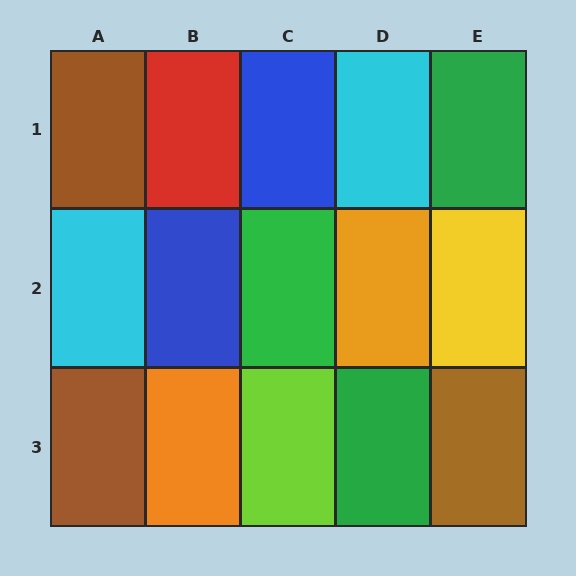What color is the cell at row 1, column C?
Blue.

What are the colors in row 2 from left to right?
Cyan, blue, green, orange, yellow.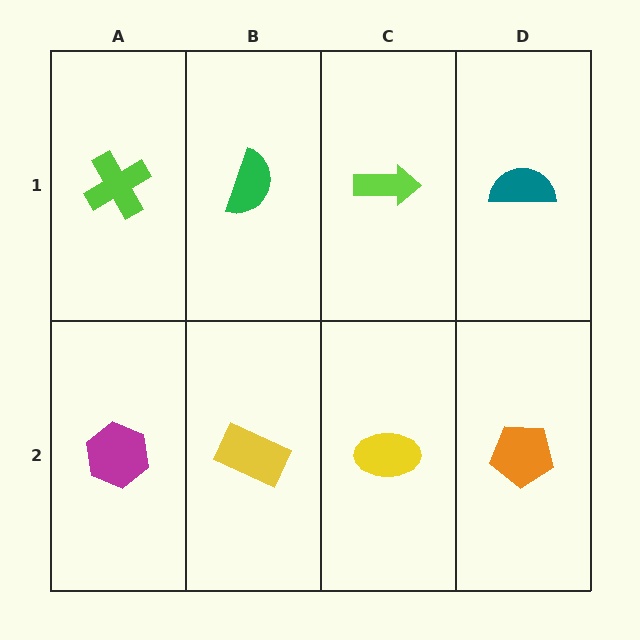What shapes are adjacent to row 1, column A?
A magenta hexagon (row 2, column A), a green semicircle (row 1, column B).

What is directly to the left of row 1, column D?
A lime arrow.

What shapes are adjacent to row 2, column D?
A teal semicircle (row 1, column D), a yellow ellipse (row 2, column C).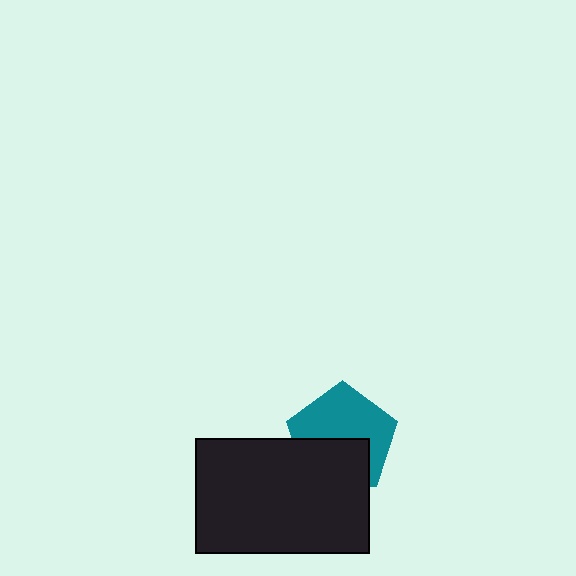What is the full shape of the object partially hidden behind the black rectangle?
The partially hidden object is a teal pentagon.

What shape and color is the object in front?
The object in front is a black rectangle.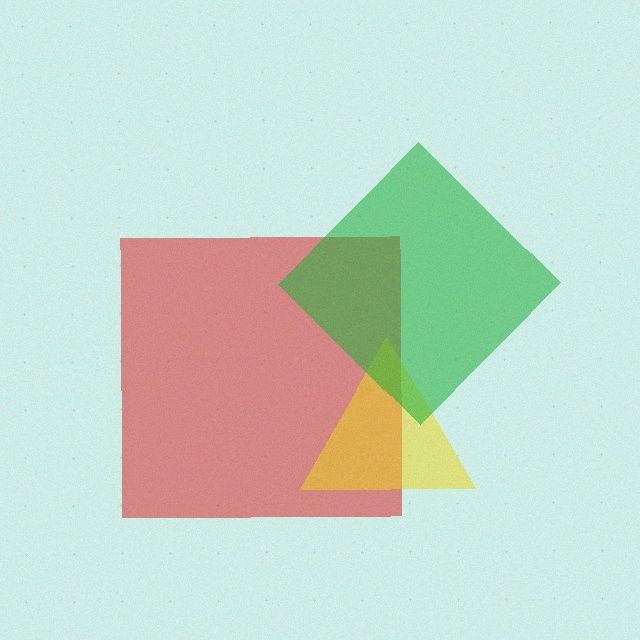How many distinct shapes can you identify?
There are 3 distinct shapes: a red square, a yellow triangle, a green diamond.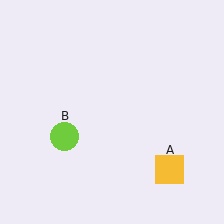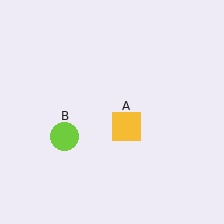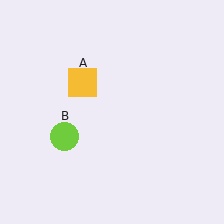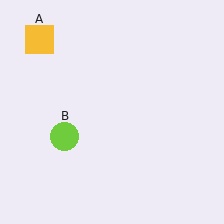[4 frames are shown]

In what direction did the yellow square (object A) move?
The yellow square (object A) moved up and to the left.